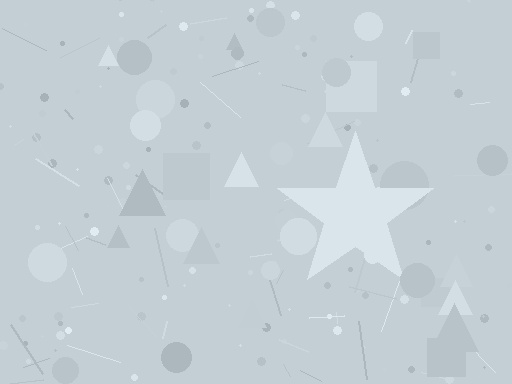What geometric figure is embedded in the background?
A star is embedded in the background.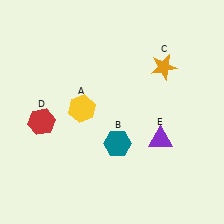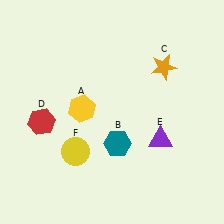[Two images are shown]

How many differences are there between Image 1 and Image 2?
There is 1 difference between the two images.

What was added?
A yellow circle (F) was added in Image 2.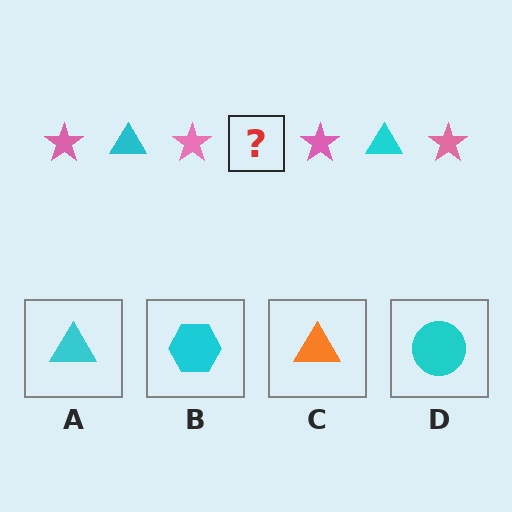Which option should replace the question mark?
Option A.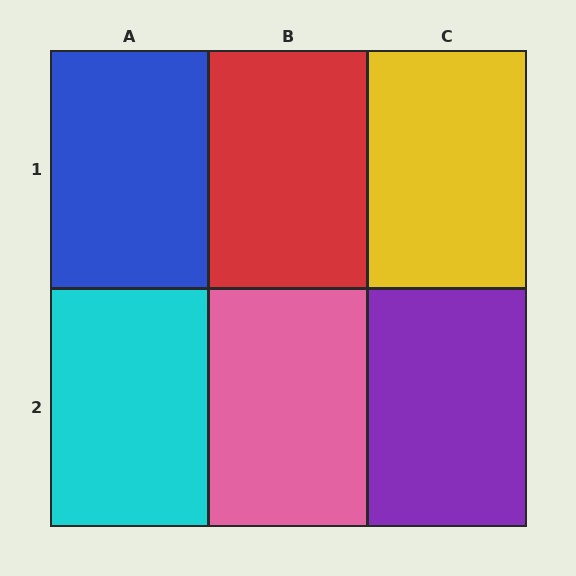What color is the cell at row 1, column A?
Blue.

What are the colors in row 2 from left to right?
Cyan, pink, purple.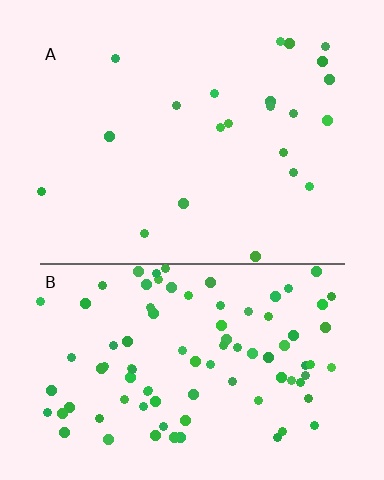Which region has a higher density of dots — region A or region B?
B (the bottom).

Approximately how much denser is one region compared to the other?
Approximately 4.1× — region B over region A.